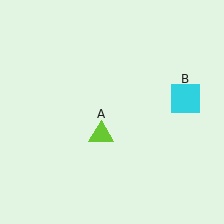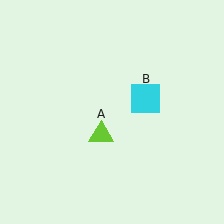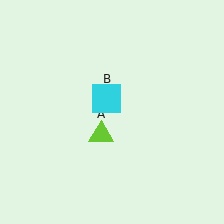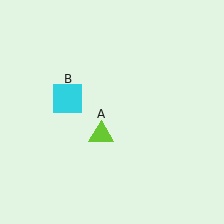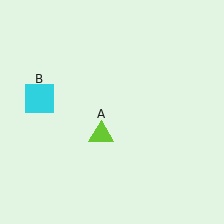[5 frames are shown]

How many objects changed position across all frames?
1 object changed position: cyan square (object B).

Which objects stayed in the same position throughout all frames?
Lime triangle (object A) remained stationary.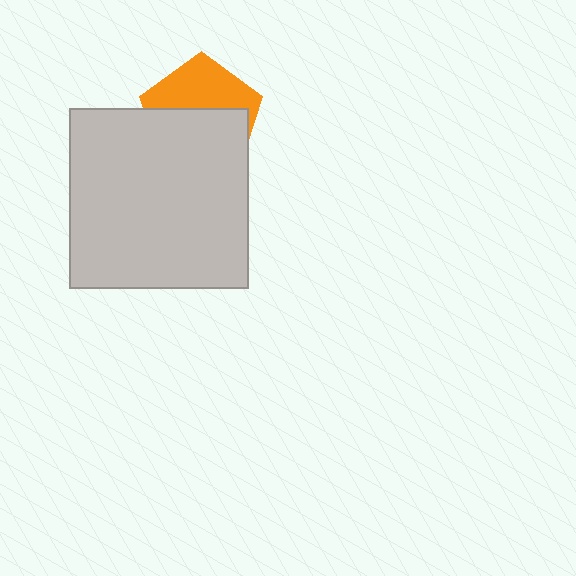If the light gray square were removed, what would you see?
You would see the complete orange pentagon.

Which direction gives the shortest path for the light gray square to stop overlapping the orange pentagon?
Moving down gives the shortest separation.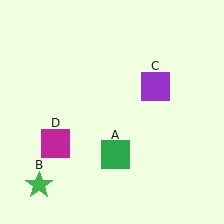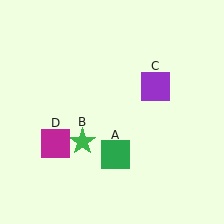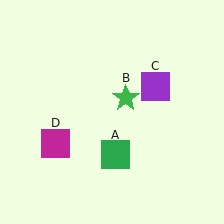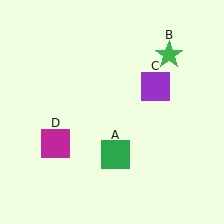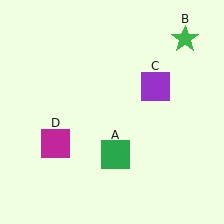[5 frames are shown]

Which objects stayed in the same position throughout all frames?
Green square (object A) and purple square (object C) and magenta square (object D) remained stationary.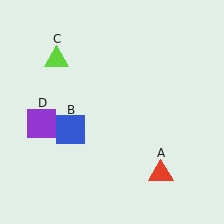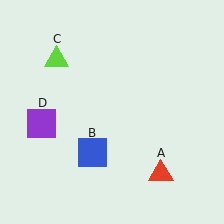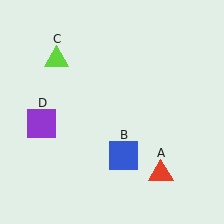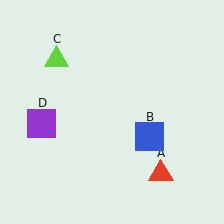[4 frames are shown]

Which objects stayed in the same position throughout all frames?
Red triangle (object A) and lime triangle (object C) and purple square (object D) remained stationary.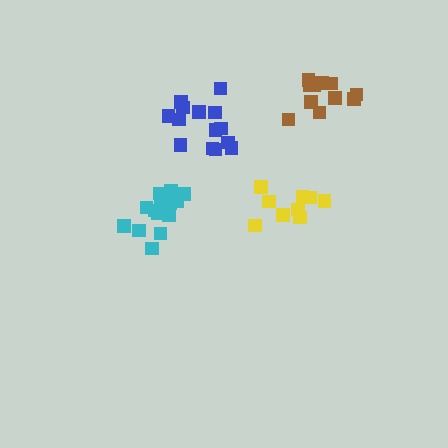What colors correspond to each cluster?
The clusters are colored: yellow, brown, cyan, blue.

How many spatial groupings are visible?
There are 4 spatial groupings.